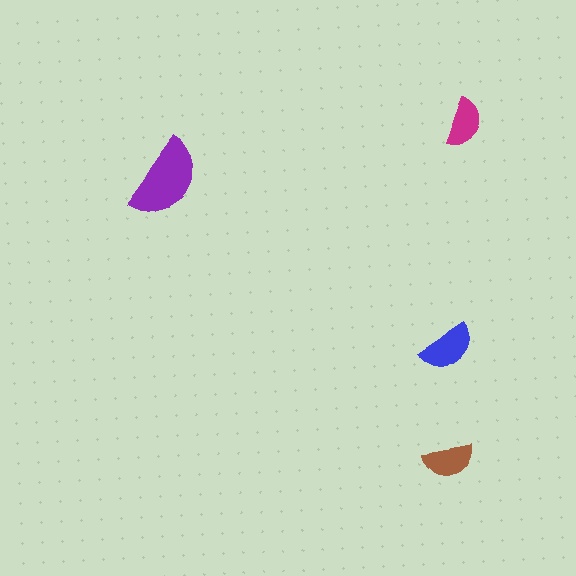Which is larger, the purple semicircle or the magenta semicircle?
The purple one.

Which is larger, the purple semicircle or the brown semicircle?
The purple one.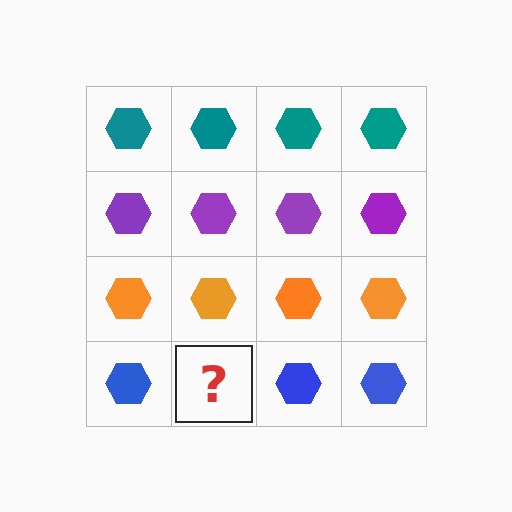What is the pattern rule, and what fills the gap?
The rule is that each row has a consistent color. The gap should be filled with a blue hexagon.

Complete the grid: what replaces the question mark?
The question mark should be replaced with a blue hexagon.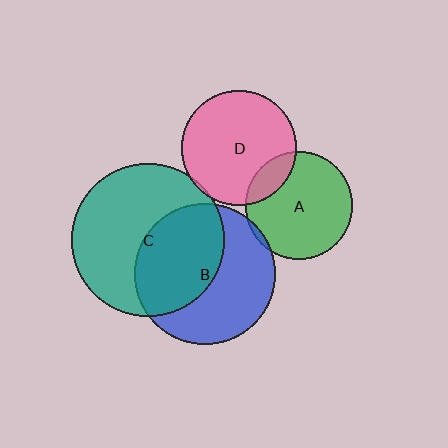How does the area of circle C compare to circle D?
Approximately 1.8 times.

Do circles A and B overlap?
Yes.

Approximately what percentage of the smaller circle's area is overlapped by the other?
Approximately 5%.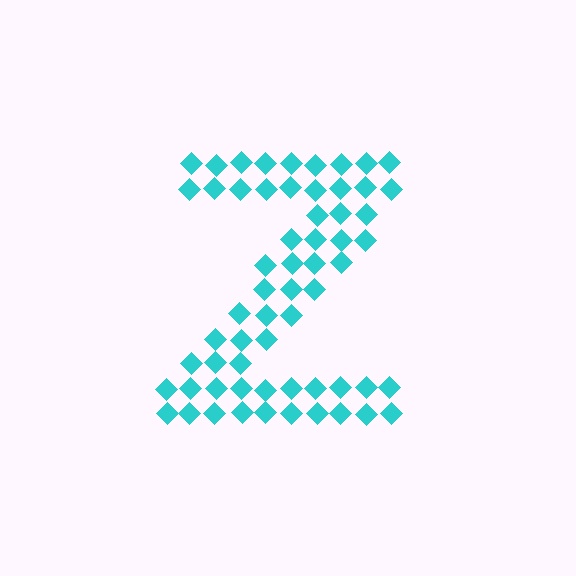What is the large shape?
The large shape is the letter Z.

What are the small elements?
The small elements are diamonds.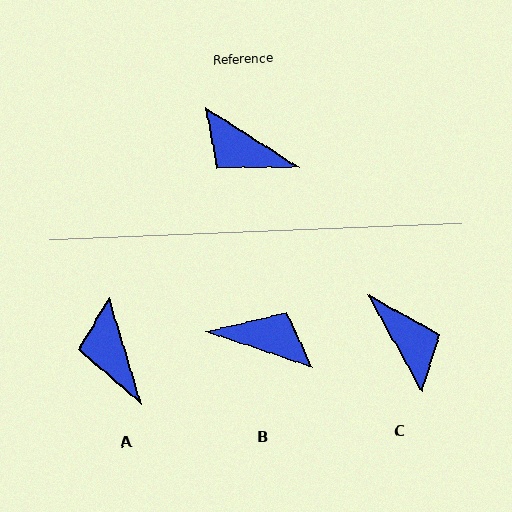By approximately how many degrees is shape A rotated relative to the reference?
Approximately 41 degrees clockwise.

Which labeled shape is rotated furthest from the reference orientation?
B, about 166 degrees away.